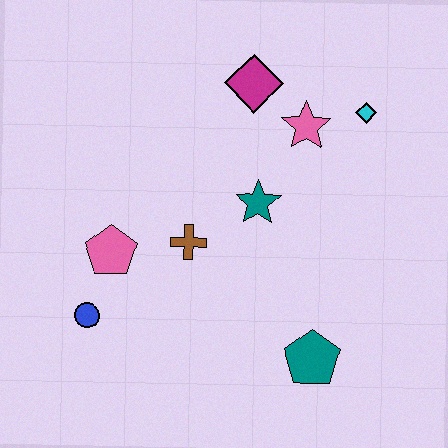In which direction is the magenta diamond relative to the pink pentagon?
The magenta diamond is above the pink pentagon.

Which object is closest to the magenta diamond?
The pink star is closest to the magenta diamond.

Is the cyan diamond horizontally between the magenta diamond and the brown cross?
No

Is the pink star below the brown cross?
No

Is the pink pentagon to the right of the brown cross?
No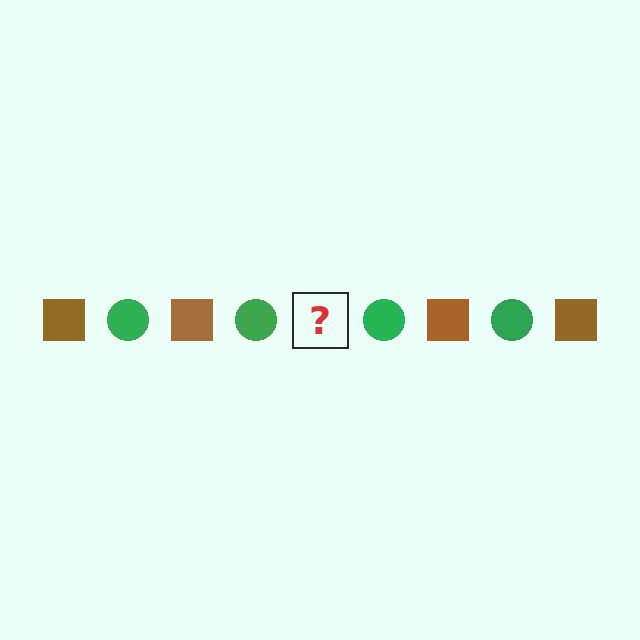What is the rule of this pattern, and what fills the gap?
The rule is that the pattern alternates between brown square and green circle. The gap should be filled with a brown square.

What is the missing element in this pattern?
The missing element is a brown square.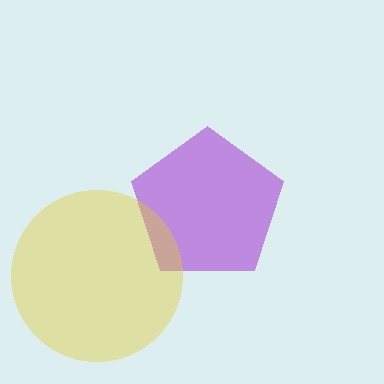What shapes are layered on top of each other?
The layered shapes are: a purple pentagon, a yellow circle.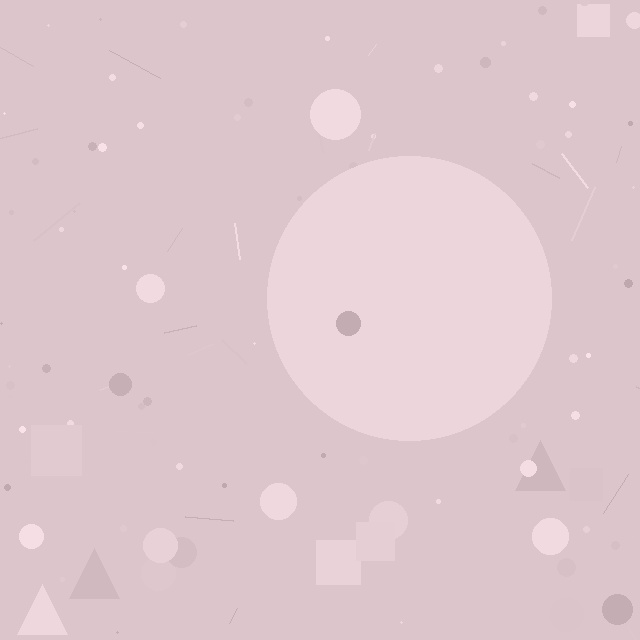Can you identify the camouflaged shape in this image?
The camouflaged shape is a circle.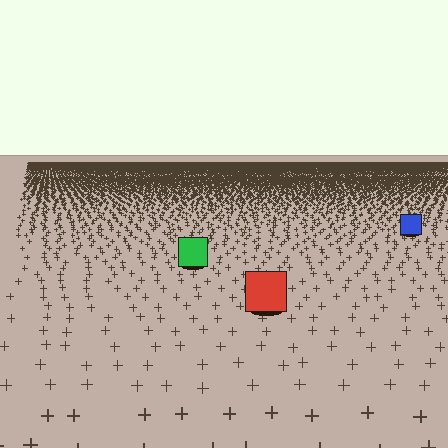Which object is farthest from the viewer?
The blue square is farthest from the viewer. It appears smaller and the ground texture around it is denser.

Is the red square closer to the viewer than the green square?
Yes. The red square is closer — you can tell from the texture gradient: the ground texture is coarser near it.